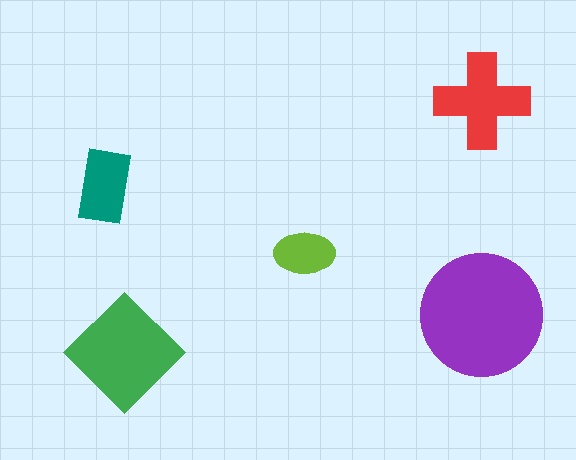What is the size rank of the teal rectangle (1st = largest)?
4th.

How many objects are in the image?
There are 5 objects in the image.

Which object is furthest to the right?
The red cross is rightmost.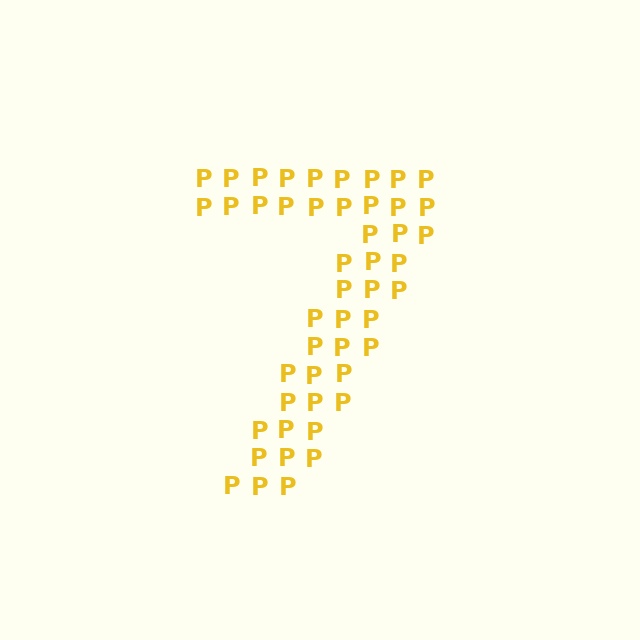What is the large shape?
The large shape is the digit 7.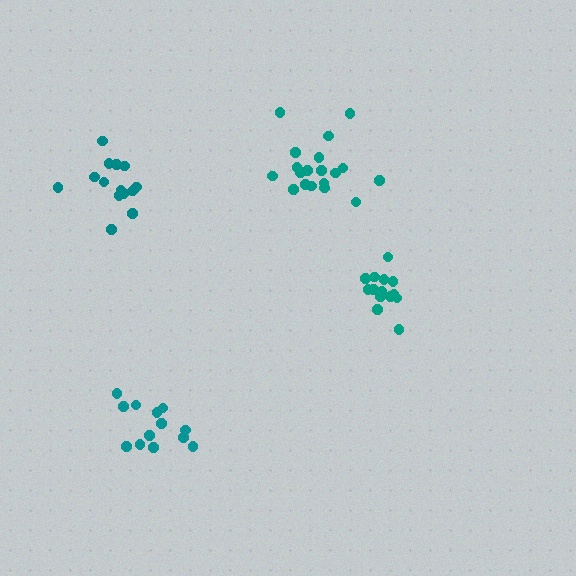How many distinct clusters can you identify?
There are 4 distinct clusters.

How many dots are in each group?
Group 1: 14 dots, Group 2: 14 dots, Group 3: 14 dots, Group 4: 19 dots (61 total).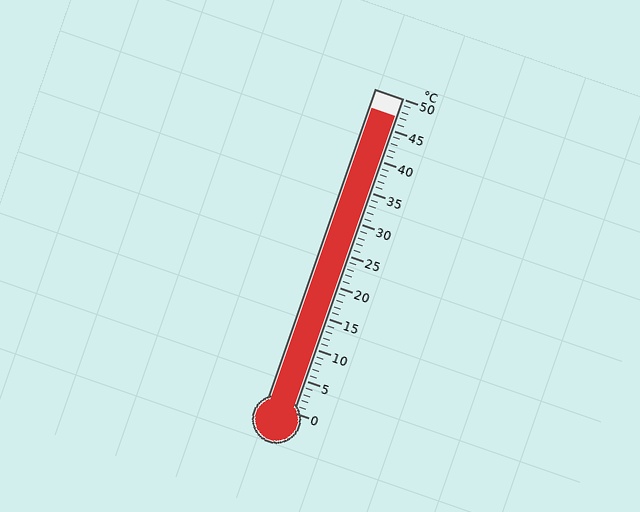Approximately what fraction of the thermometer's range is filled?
The thermometer is filled to approximately 95% of its range.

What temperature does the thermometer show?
The thermometer shows approximately 47°C.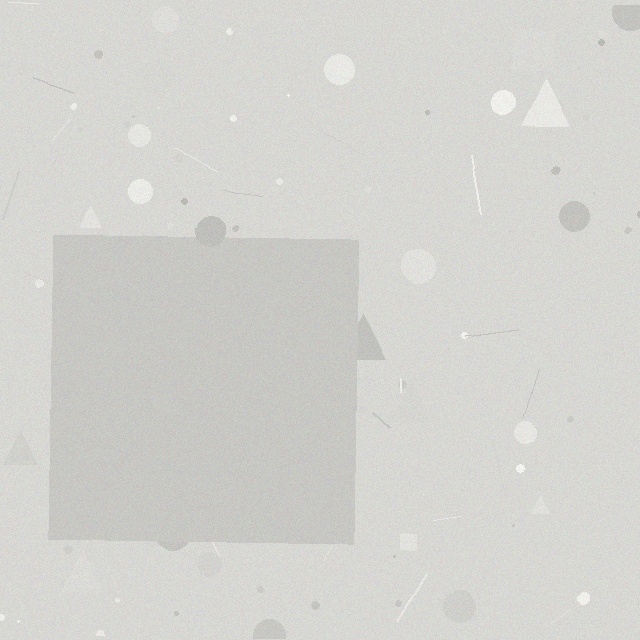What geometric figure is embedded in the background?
A square is embedded in the background.